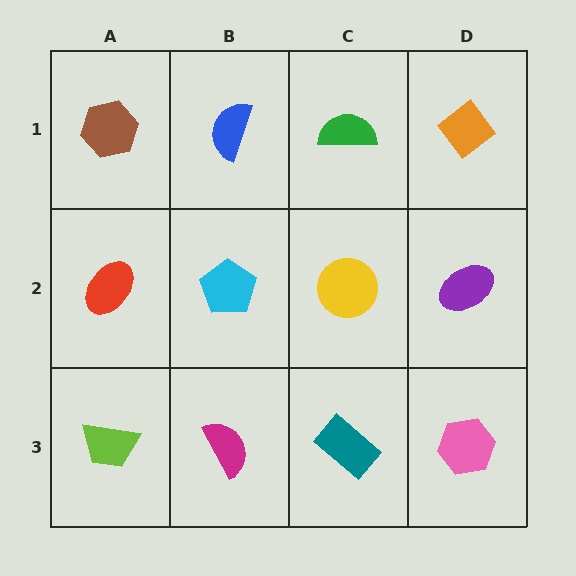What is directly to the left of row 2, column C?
A cyan pentagon.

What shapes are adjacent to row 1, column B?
A cyan pentagon (row 2, column B), a brown hexagon (row 1, column A), a green semicircle (row 1, column C).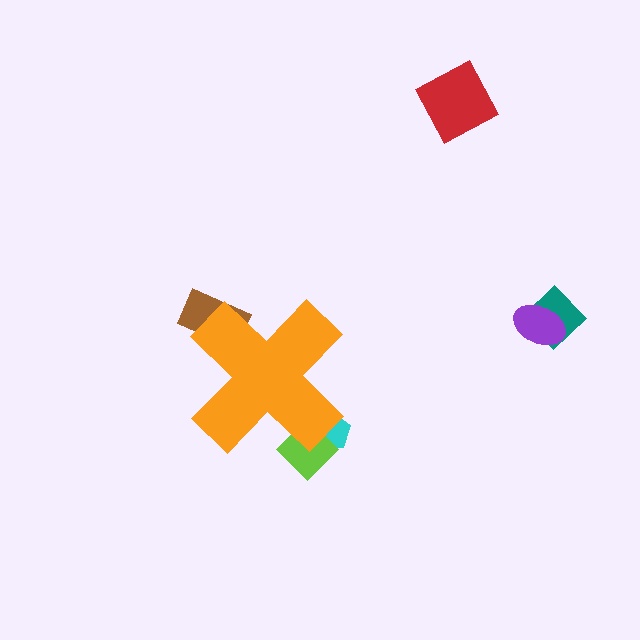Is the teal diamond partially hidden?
No, the teal diamond is fully visible.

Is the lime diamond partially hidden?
Yes, the lime diamond is partially hidden behind the orange cross.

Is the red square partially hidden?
No, the red square is fully visible.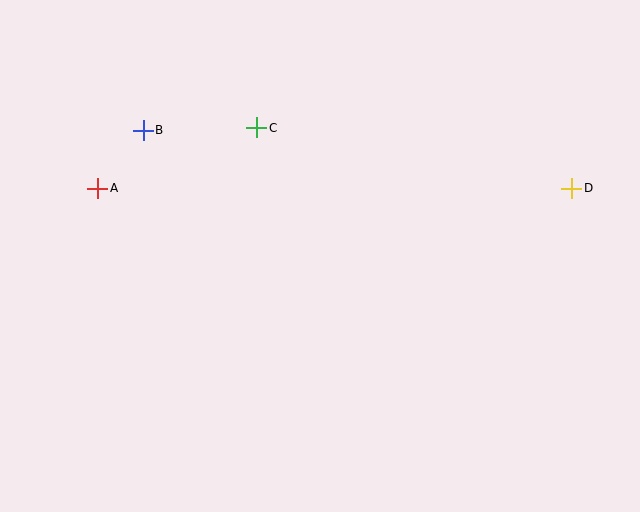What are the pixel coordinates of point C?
Point C is at (257, 128).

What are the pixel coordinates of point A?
Point A is at (98, 188).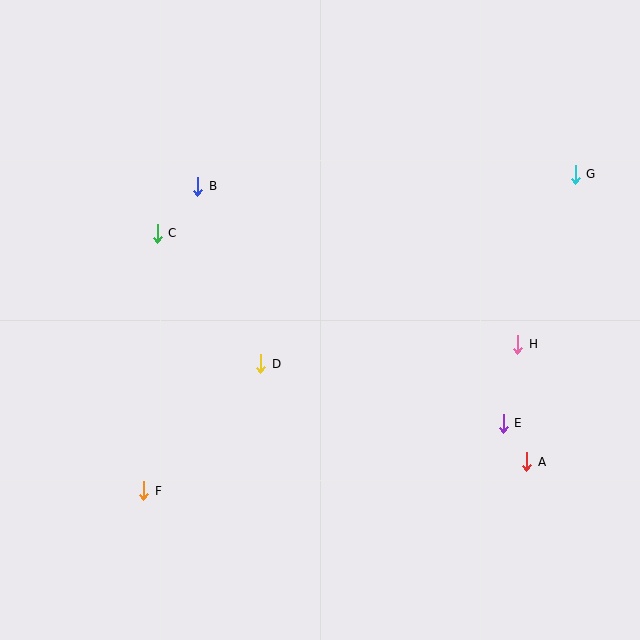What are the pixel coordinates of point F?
Point F is at (144, 491).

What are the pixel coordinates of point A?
Point A is at (527, 462).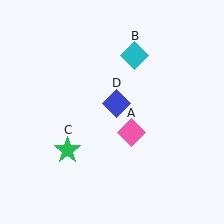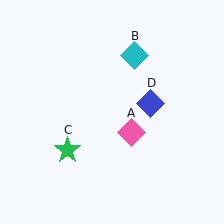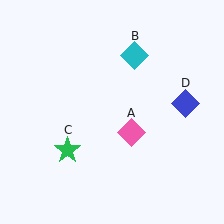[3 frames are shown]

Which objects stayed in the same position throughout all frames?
Pink diamond (object A) and cyan diamond (object B) and green star (object C) remained stationary.